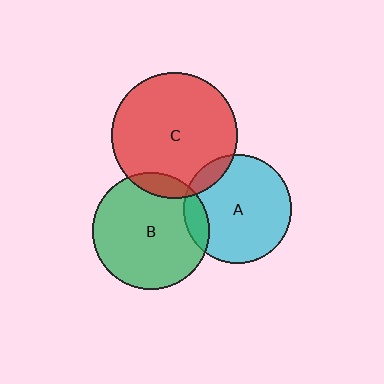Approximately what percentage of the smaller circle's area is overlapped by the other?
Approximately 10%.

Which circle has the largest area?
Circle C (red).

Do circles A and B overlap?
Yes.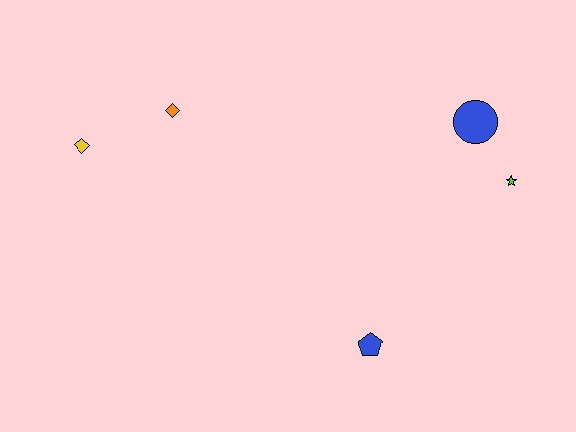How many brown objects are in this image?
There are no brown objects.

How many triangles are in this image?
There are no triangles.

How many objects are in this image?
There are 5 objects.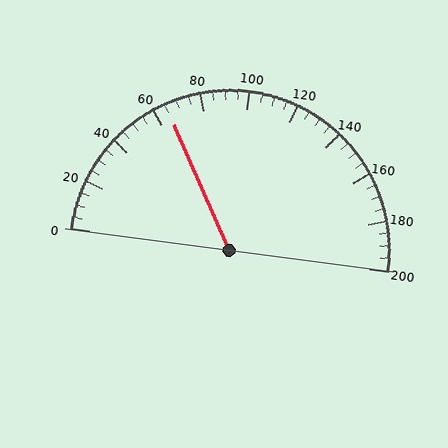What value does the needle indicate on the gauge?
The needle indicates approximately 65.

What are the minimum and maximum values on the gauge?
The gauge ranges from 0 to 200.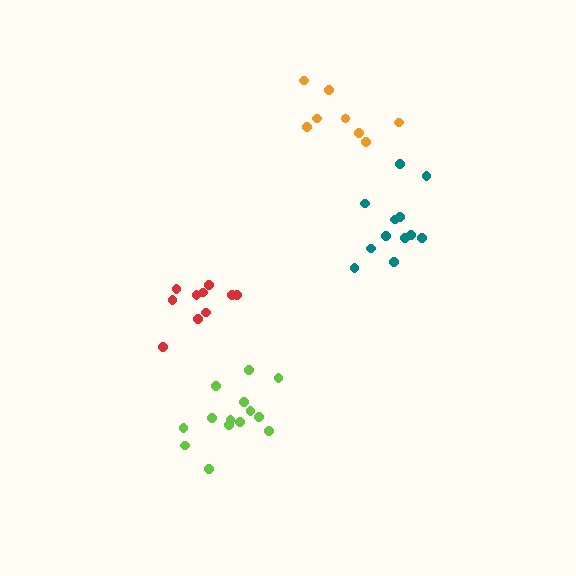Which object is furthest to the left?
The red cluster is leftmost.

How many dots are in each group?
Group 1: 14 dots, Group 2: 13 dots, Group 3: 8 dots, Group 4: 10 dots (45 total).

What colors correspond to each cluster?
The clusters are colored: lime, teal, orange, red.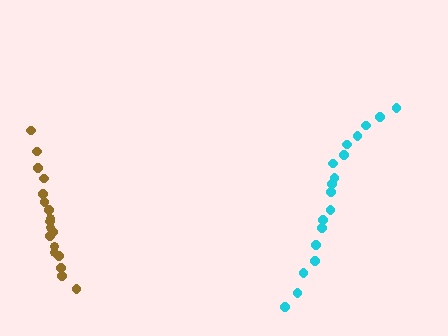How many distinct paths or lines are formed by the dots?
There are 2 distinct paths.